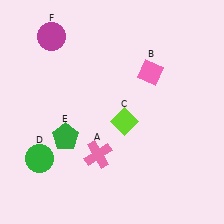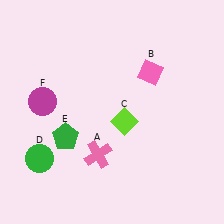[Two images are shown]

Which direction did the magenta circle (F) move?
The magenta circle (F) moved down.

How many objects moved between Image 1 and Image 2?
1 object moved between the two images.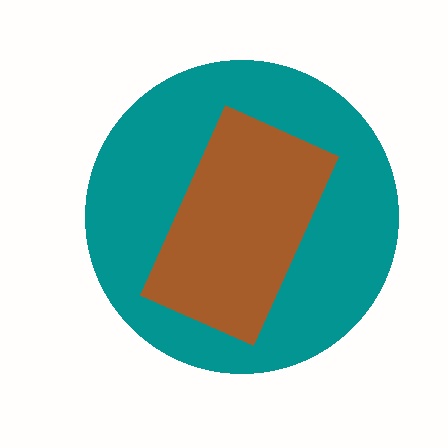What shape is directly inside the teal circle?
The brown rectangle.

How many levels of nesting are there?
2.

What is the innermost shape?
The brown rectangle.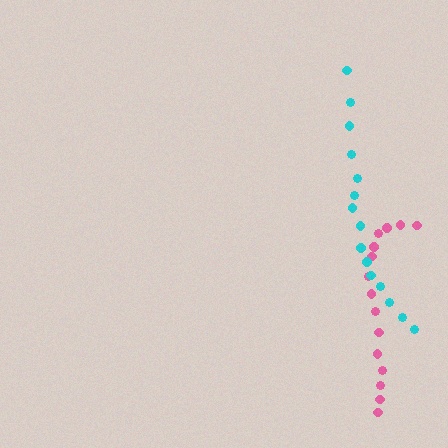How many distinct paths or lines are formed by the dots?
There are 2 distinct paths.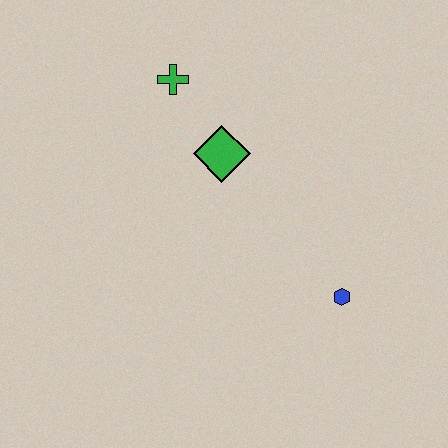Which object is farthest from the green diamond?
The blue hexagon is farthest from the green diamond.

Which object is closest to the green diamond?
The green cross is closest to the green diamond.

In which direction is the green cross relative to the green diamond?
The green cross is above the green diamond.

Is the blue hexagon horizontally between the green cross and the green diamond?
No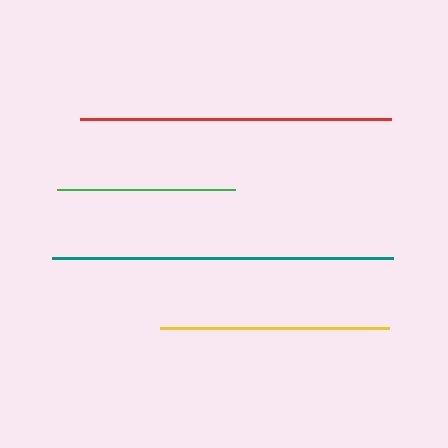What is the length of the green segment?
The green segment is approximately 178 pixels long.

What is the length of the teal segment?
The teal segment is approximately 341 pixels long.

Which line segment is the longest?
The teal line is the longest at approximately 341 pixels.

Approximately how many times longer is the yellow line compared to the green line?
The yellow line is approximately 1.3 times the length of the green line.